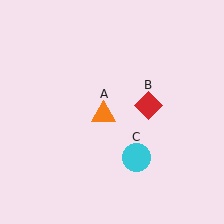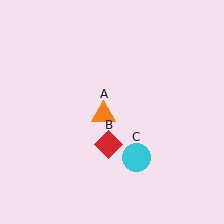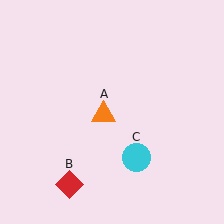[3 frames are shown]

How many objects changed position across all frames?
1 object changed position: red diamond (object B).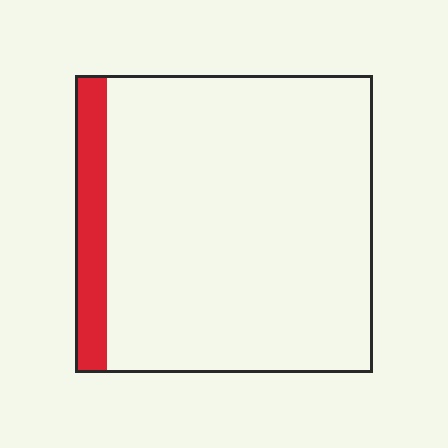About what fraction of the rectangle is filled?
About one tenth (1/10).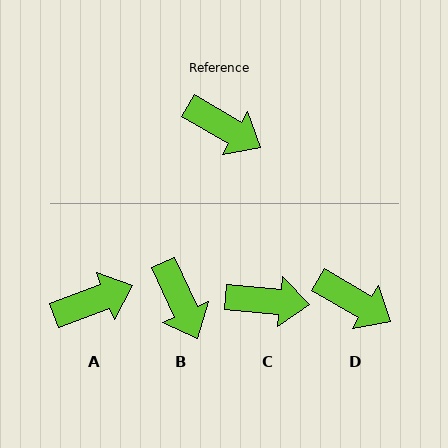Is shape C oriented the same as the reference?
No, it is off by about 25 degrees.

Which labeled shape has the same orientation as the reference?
D.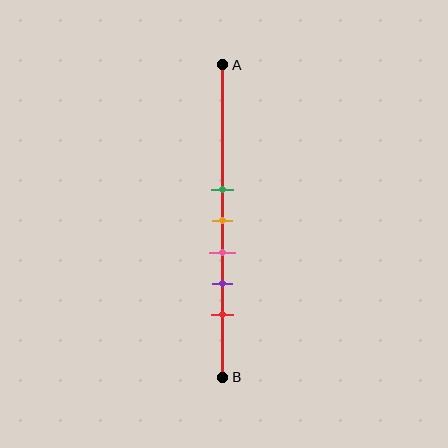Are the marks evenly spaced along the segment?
Yes, the marks are approximately evenly spaced.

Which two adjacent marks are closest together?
The green and orange marks are the closest adjacent pair.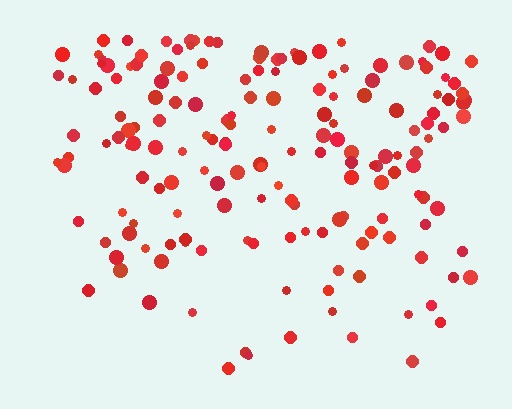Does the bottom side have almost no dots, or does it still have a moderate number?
Still a moderate number, just noticeably fewer than the top.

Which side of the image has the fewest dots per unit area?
The bottom.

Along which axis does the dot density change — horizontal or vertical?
Vertical.